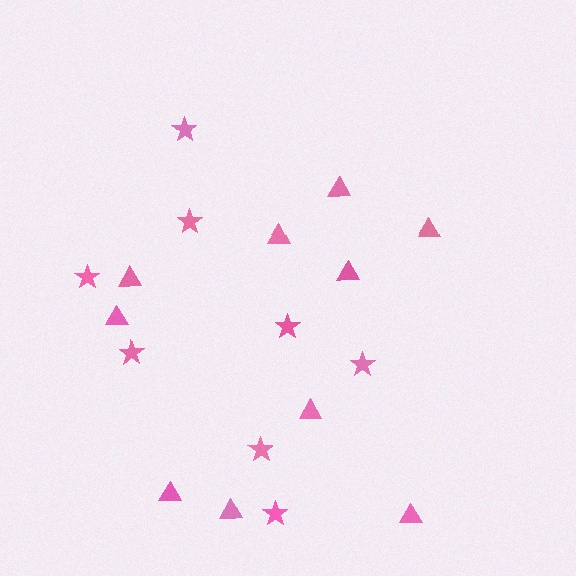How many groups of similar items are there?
There are 2 groups: one group of stars (8) and one group of triangles (10).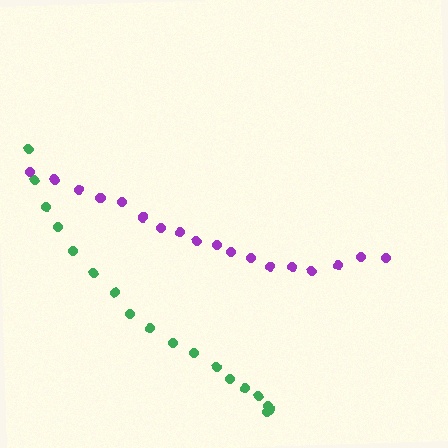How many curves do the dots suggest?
There are 2 distinct paths.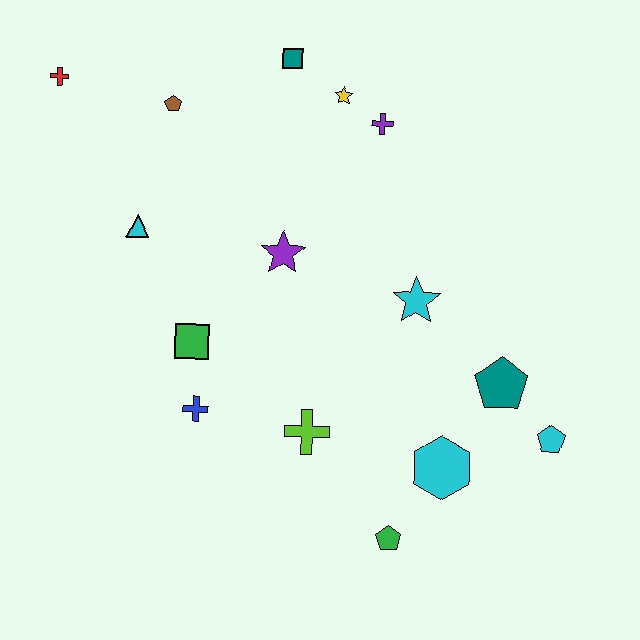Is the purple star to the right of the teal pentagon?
No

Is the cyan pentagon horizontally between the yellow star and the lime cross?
No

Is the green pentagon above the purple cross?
No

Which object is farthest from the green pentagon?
The red cross is farthest from the green pentagon.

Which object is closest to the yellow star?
The purple cross is closest to the yellow star.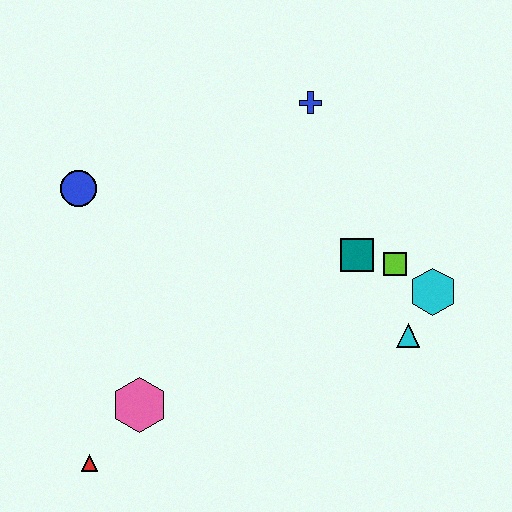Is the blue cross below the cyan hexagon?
No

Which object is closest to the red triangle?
The pink hexagon is closest to the red triangle.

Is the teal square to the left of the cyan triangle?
Yes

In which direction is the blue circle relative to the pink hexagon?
The blue circle is above the pink hexagon.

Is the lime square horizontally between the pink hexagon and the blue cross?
No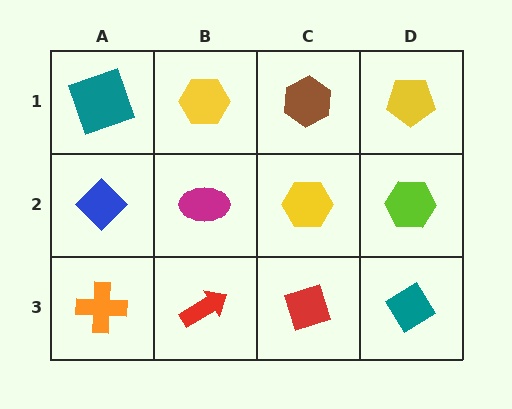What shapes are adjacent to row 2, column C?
A brown hexagon (row 1, column C), a red diamond (row 3, column C), a magenta ellipse (row 2, column B), a lime hexagon (row 2, column D).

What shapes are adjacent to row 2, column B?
A yellow hexagon (row 1, column B), a red arrow (row 3, column B), a blue diamond (row 2, column A), a yellow hexagon (row 2, column C).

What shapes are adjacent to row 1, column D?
A lime hexagon (row 2, column D), a brown hexagon (row 1, column C).